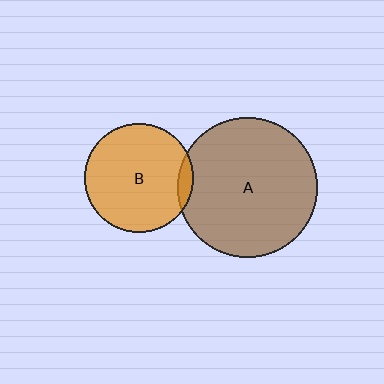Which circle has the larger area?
Circle A (brown).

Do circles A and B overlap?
Yes.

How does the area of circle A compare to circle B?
Approximately 1.6 times.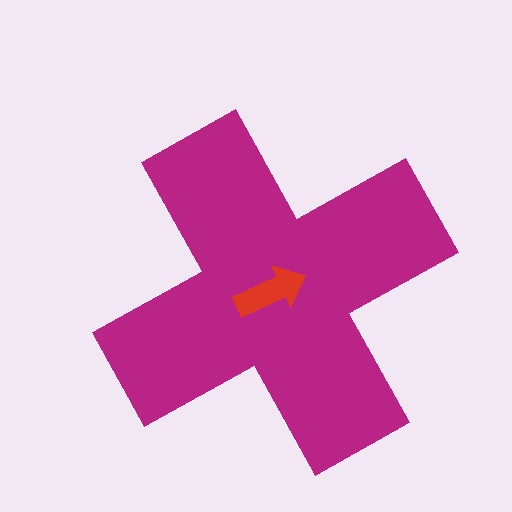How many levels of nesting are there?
2.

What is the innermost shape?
The red arrow.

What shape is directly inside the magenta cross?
The red arrow.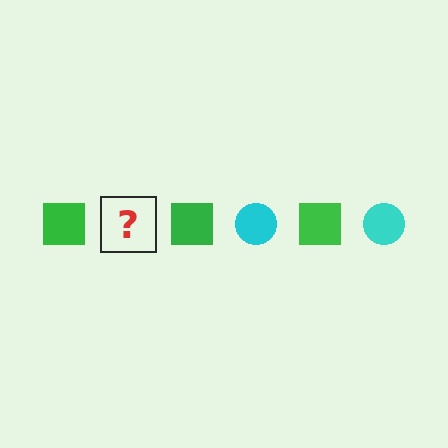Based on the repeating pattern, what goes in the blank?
The blank should be a cyan circle.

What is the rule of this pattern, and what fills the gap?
The rule is that the pattern alternates between green square and cyan circle. The gap should be filled with a cyan circle.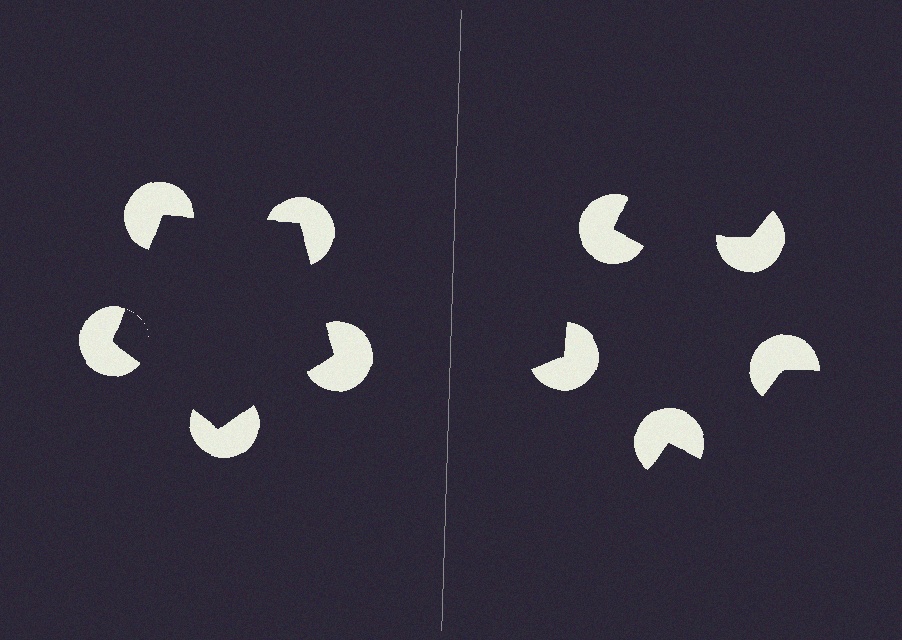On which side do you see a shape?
An illusory pentagon appears on the left side. On the right side the wedge cuts are rotated, so no coherent shape forms.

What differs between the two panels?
The pac-man discs are positioned identically on both sides; only the wedge orientations differ. On the left they align to a pentagon; on the right they are misaligned.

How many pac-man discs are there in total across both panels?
10 — 5 on each side.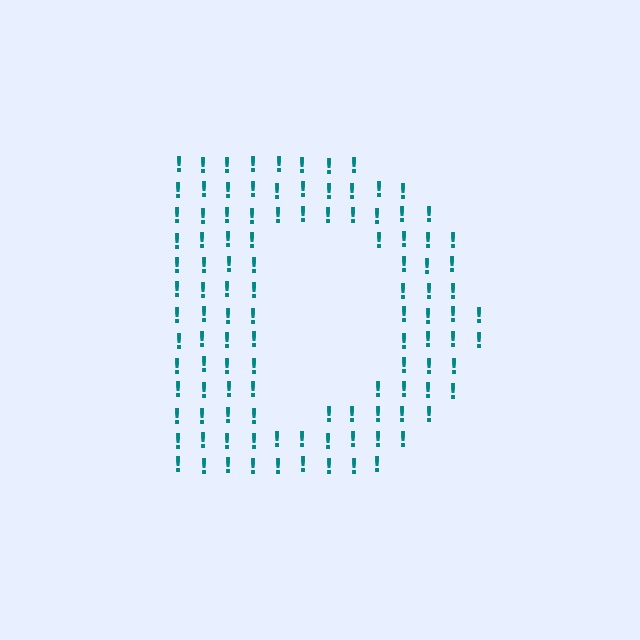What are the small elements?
The small elements are exclamation marks.